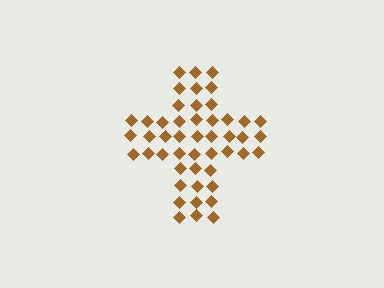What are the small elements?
The small elements are diamonds.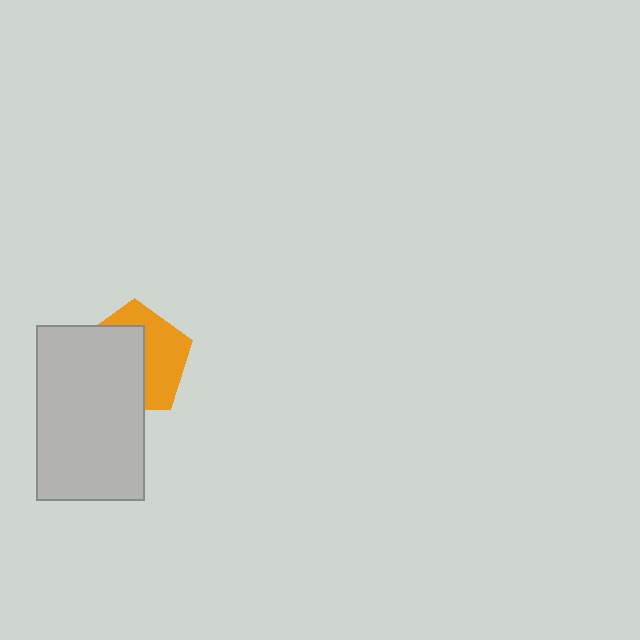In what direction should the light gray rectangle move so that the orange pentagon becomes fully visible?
The light gray rectangle should move left. That is the shortest direction to clear the overlap and leave the orange pentagon fully visible.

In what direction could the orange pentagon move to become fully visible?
The orange pentagon could move right. That would shift it out from behind the light gray rectangle entirely.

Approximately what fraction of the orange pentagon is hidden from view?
Roughly 54% of the orange pentagon is hidden behind the light gray rectangle.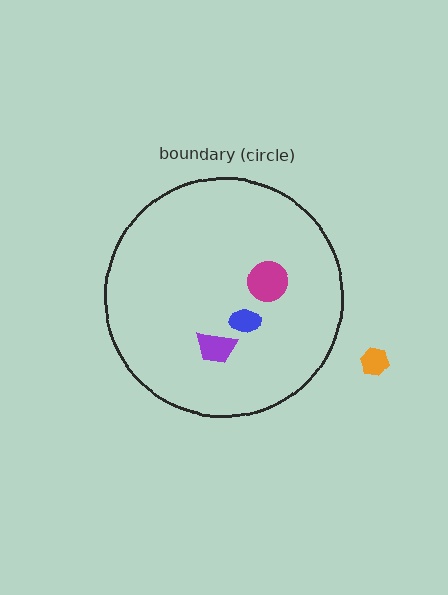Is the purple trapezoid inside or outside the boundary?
Inside.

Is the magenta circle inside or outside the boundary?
Inside.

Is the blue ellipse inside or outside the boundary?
Inside.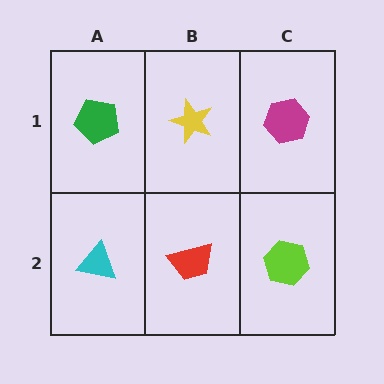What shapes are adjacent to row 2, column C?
A magenta hexagon (row 1, column C), a red trapezoid (row 2, column B).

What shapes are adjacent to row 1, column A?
A cyan triangle (row 2, column A), a yellow star (row 1, column B).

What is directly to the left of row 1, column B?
A green pentagon.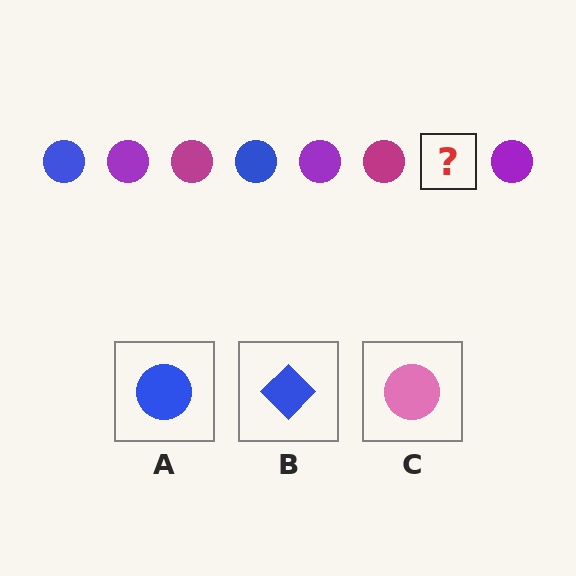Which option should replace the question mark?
Option A.